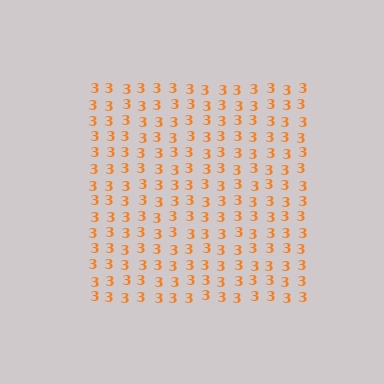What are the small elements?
The small elements are digit 3's.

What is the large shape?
The large shape is a square.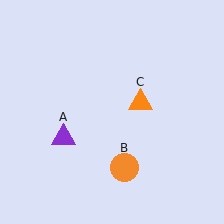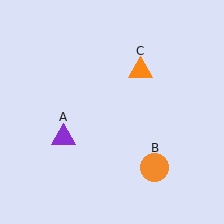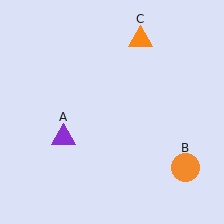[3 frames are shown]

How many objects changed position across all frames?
2 objects changed position: orange circle (object B), orange triangle (object C).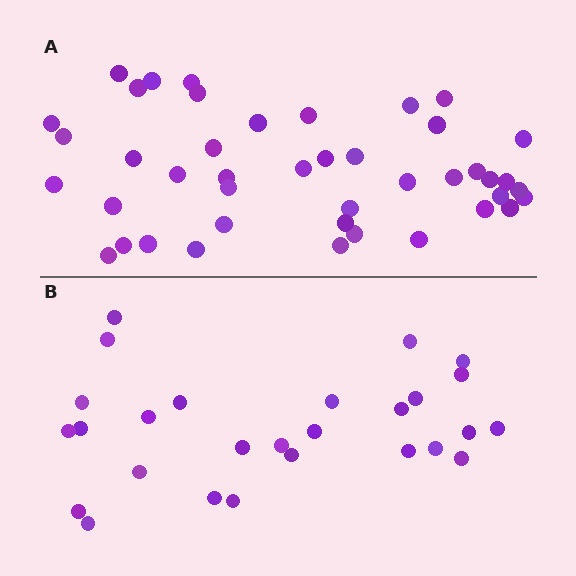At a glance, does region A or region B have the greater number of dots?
Region A (the top region) has more dots.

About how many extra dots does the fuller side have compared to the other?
Region A has approximately 15 more dots than region B.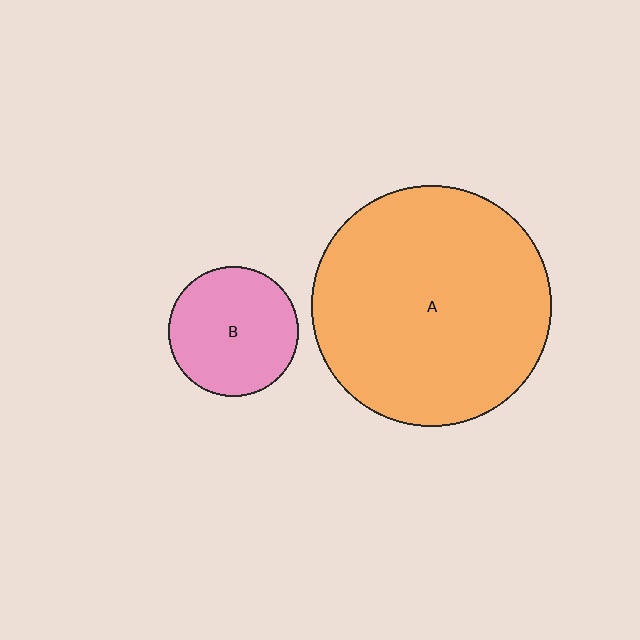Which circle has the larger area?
Circle A (orange).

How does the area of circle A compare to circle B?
Approximately 3.4 times.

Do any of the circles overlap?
No, none of the circles overlap.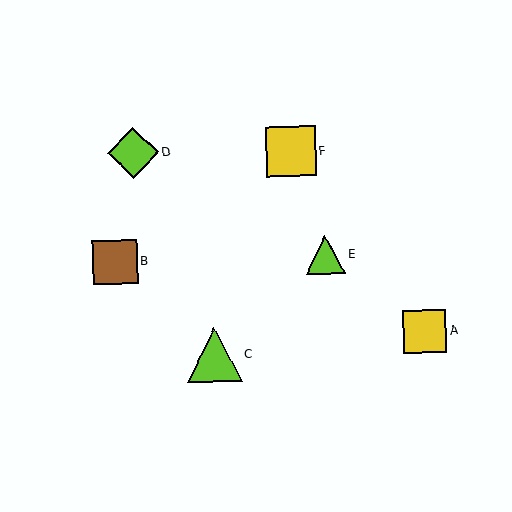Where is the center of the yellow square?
The center of the yellow square is at (425, 331).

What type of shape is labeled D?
Shape D is a lime diamond.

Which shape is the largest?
The lime triangle (labeled C) is the largest.